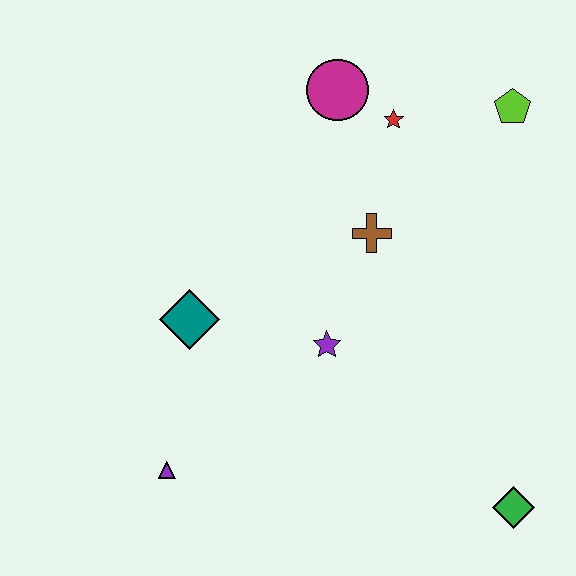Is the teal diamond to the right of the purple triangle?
Yes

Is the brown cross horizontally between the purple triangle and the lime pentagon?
Yes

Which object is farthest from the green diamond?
The magenta circle is farthest from the green diamond.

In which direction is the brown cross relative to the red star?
The brown cross is below the red star.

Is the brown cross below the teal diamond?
No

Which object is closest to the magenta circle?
The red star is closest to the magenta circle.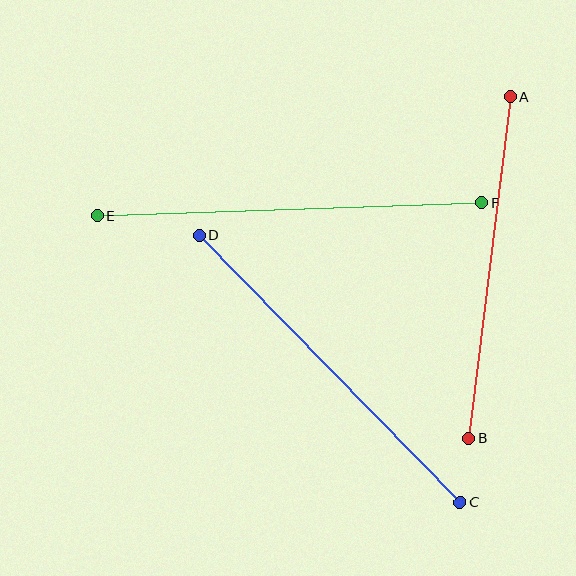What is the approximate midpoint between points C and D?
The midpoint is at approximately (330, 369) pixels.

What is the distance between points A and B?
The distance is approximately 345 pixels.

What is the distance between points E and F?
The distance is approximately 384 pixels.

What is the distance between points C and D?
The distance is approximately 374 pixels.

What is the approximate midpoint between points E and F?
The midpoint is at approximately (290, 209) pixels.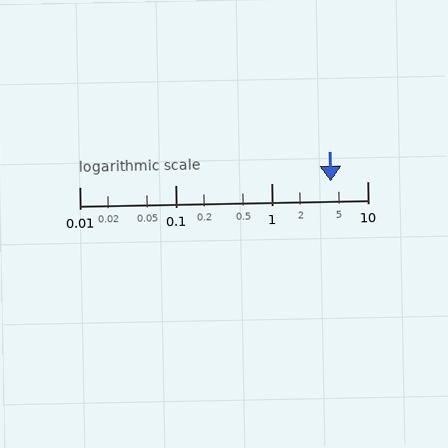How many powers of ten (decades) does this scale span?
The scale spans 3 decades, from 0.01 to 10.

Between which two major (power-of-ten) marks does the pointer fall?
The pointer is between 1 and 10.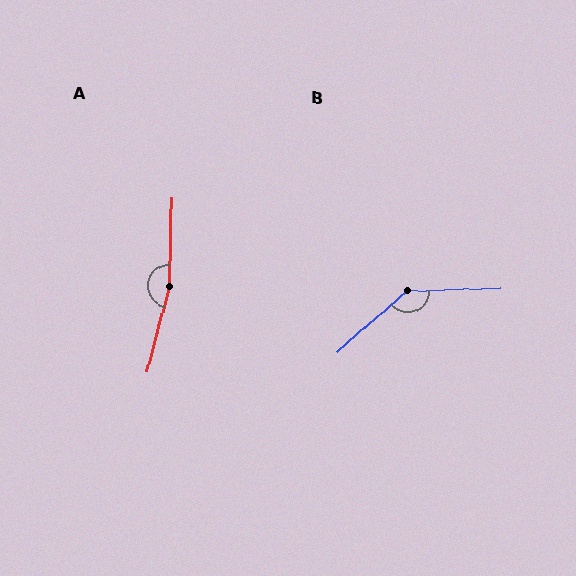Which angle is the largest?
A, at approximately 167 degrees.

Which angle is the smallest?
B, at approximately 140 degrees.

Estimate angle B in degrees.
Approximately 140 degrees.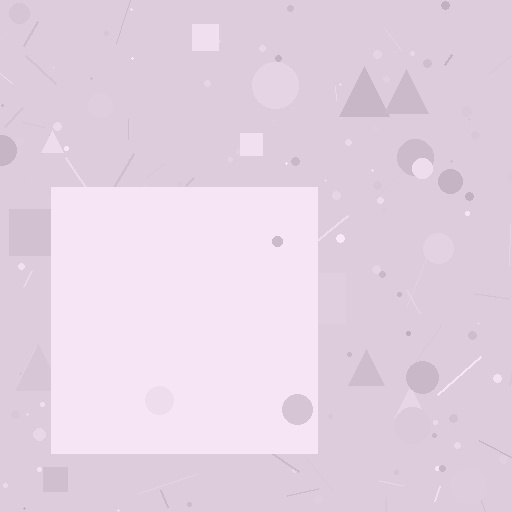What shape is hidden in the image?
A square is hidden in the image.